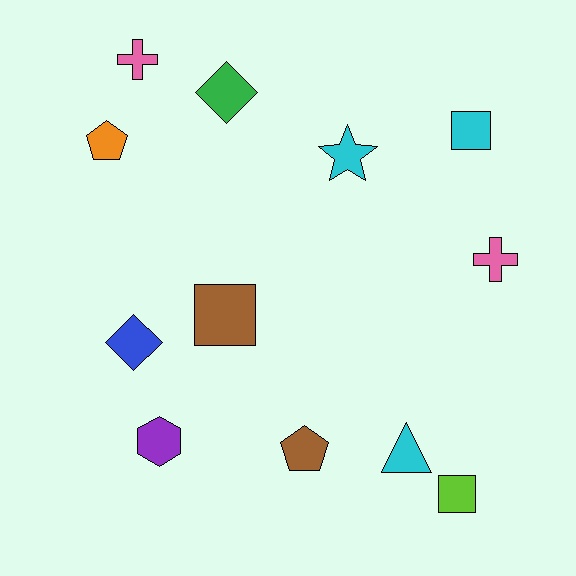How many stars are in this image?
There is 1 star.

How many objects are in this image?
There are 12 objects.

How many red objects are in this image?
There are no red objects.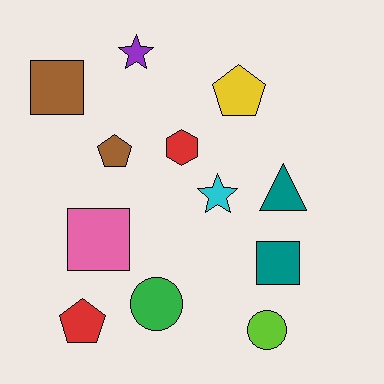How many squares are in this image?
There are 3 squares.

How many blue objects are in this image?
There are no blue objects.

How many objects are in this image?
There are 12 objects.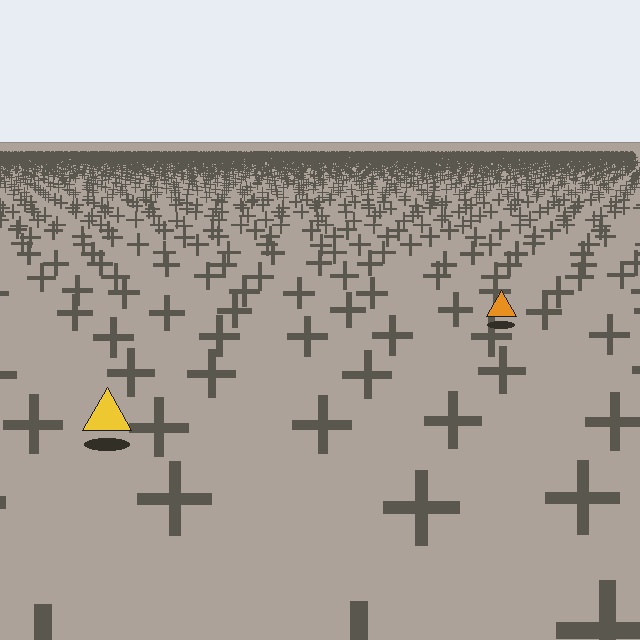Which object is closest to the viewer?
The yellow triangle is closest. The texture marks near it are larger and more spread out.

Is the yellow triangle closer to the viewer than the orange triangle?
Yes. The yellow triangle is closer — you can tell from the texture gradient: the ground texture is coarser near it.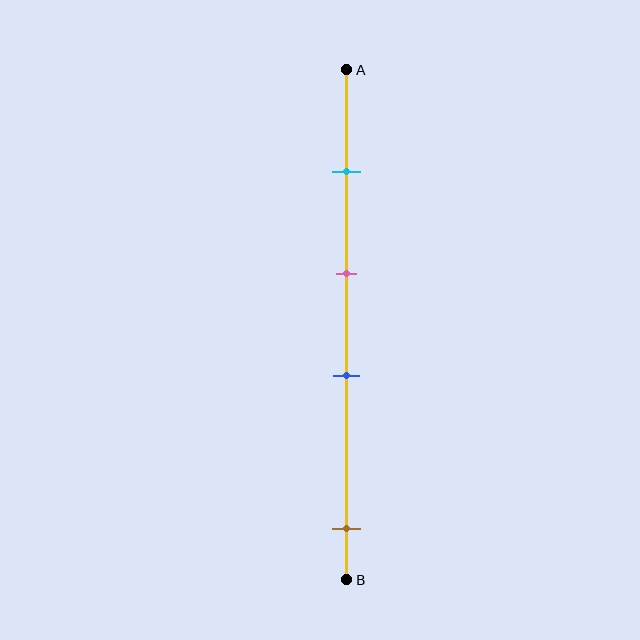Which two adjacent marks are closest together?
The pink and blue marks are the closest adjacent pair.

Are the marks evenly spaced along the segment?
No, the marks are not evenly spaced.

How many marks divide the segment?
There are 4 marks dividing the segment.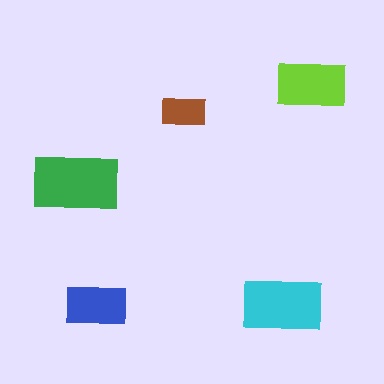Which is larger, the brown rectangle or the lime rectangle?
The lime one.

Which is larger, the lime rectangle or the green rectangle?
The green one.